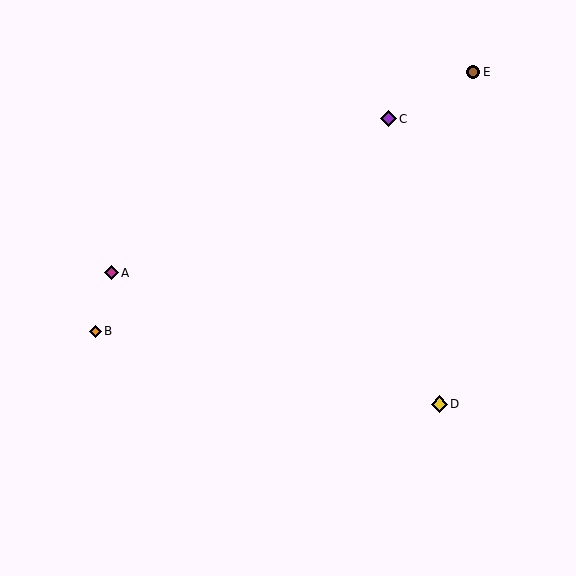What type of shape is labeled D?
Shape D is a yellow diamond.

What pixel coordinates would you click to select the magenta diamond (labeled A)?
Click at (111, 273) to select the magenta diamond A.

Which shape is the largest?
The yellow diamond (labeled D) is the largest.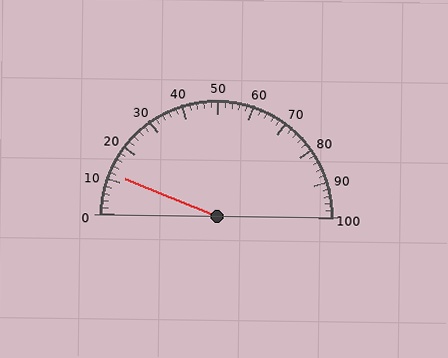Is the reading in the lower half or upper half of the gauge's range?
The reading is in the lower half of the range (0 to 100).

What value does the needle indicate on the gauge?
The needle indicates approximately 12.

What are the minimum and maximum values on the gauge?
The gauge ranges from 0 to 100.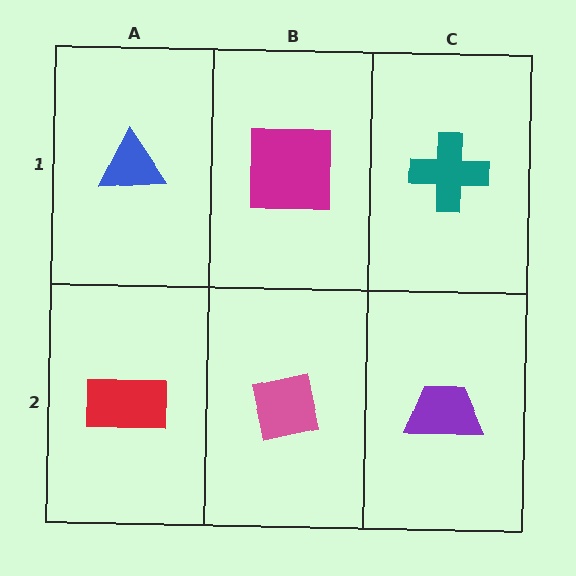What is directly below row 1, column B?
A pink square.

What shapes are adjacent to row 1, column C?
A purple trapezoid (row 2, column C), a magenta square (row 1, column B).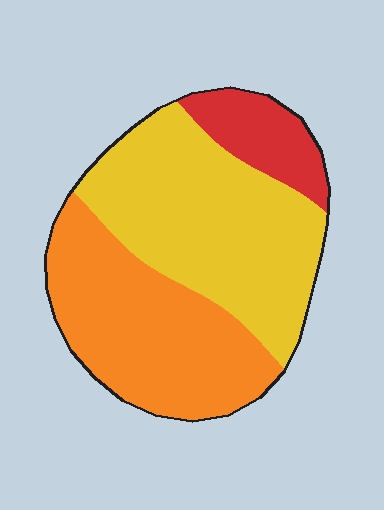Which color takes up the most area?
Yellow, at roughly 50%.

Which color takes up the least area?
Red, at roughly 15%.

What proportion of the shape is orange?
Orange takes up about two fifths (2/5) of the shape.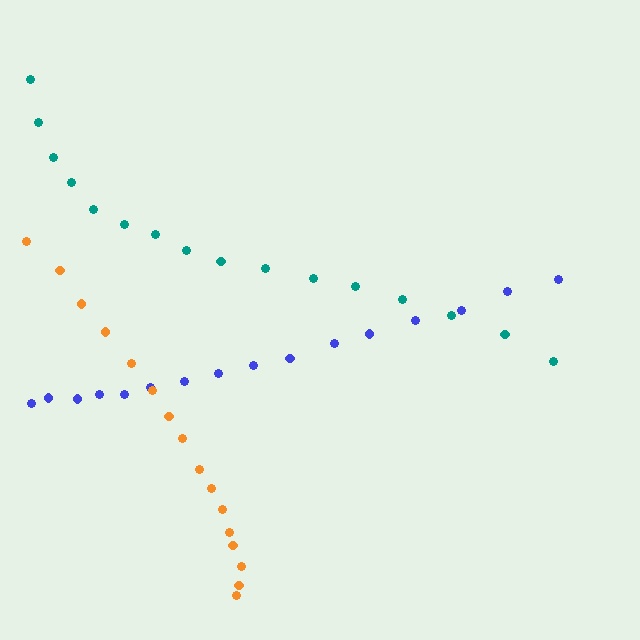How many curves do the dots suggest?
There are 3 distinct paths.